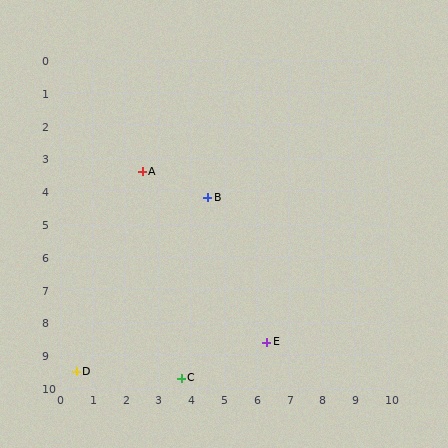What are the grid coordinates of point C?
Point C is at approximately (3.7, 9.7).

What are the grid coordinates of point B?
Point B is at approximately (4.5, 4.2).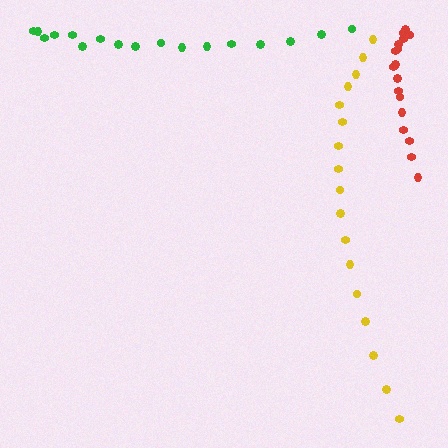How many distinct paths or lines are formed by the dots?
There are 3 distinct paths.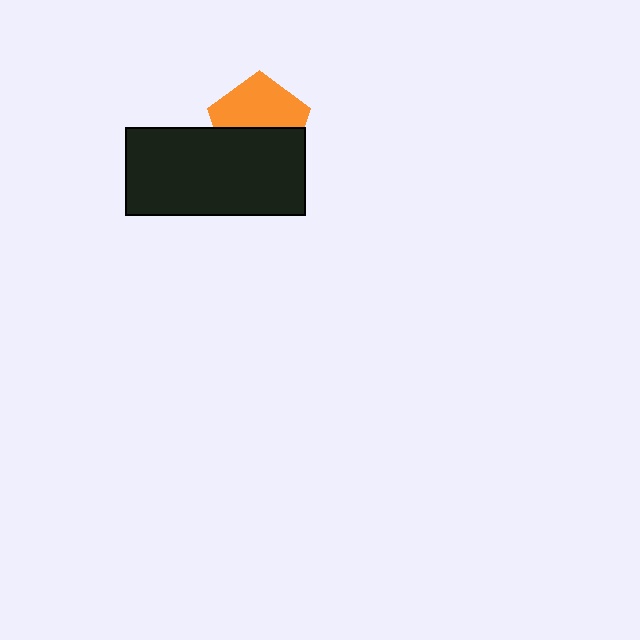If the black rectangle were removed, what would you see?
You would see the complete orange pentagon.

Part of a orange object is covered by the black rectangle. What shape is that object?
It is a pentagon.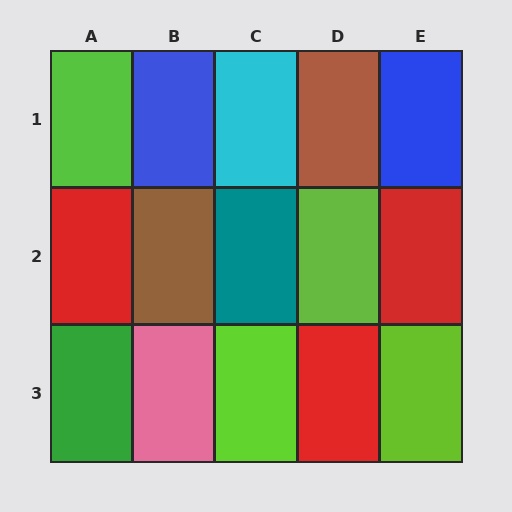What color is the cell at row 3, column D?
Red.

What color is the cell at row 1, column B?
Blue.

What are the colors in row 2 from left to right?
Red, brown, teal, lime, red.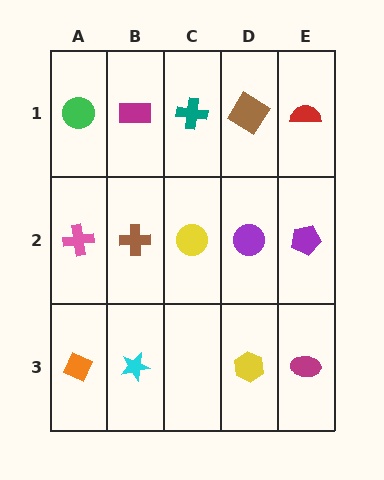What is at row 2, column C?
A yellow circle.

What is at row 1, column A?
A green circle.